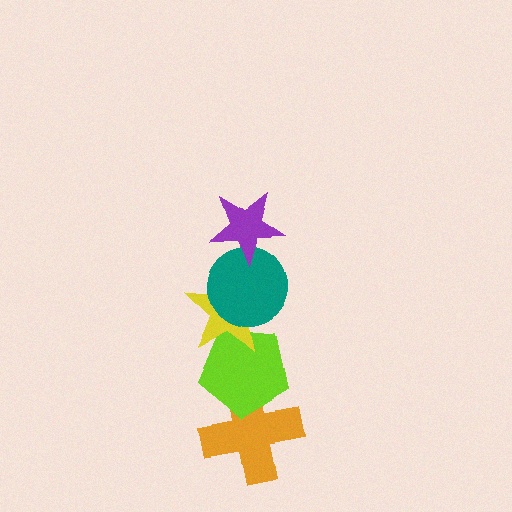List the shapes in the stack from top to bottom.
From top to bottom: the purple star, the teal circle, the yellow star, the lime pentagon, the orange cross.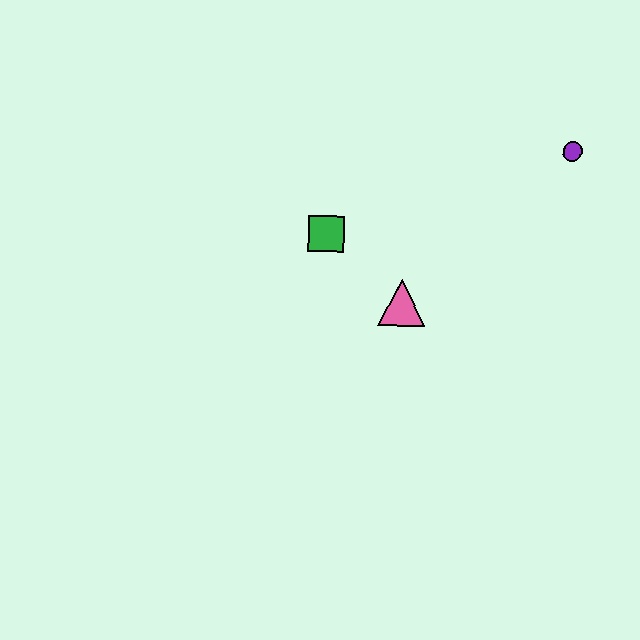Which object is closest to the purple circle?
The pink triangle is closest to the purple circle.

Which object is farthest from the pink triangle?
The purple circle is farthest from the pink triangle.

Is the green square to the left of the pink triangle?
Yes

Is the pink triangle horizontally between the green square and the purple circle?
Yes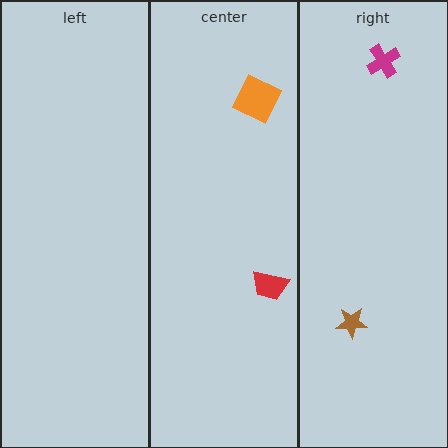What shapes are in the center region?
The red trapezoid, the orange square.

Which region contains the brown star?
The right region.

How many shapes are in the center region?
2.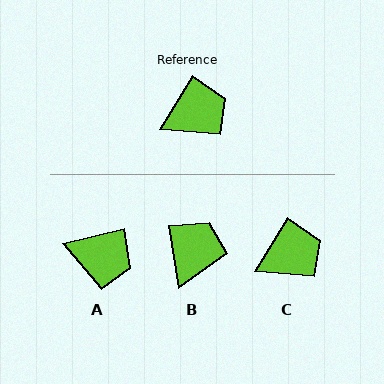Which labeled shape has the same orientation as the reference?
C.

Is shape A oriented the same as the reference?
No, it is off by about 45 degrees.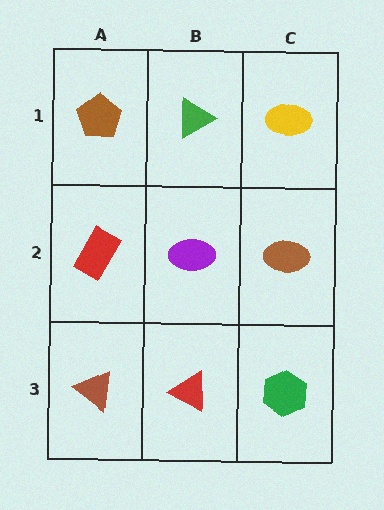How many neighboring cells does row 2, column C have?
3.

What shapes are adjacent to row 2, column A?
A brown pentagon (row 1, column A), a brown triangle (row 3, column A), a purple ellipse (row 2, column B).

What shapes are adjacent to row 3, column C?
A brown ellipse (row 2, column C), a red triangle (row 3, column B).